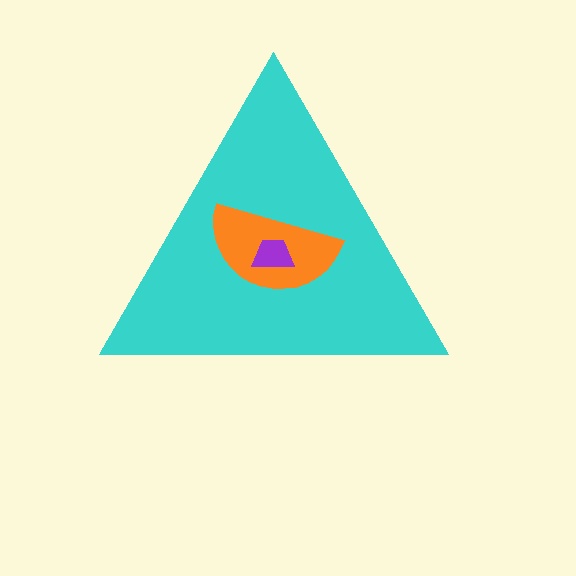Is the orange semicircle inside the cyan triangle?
Yes.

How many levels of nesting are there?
3.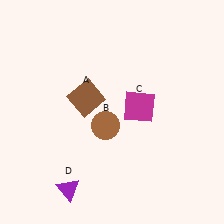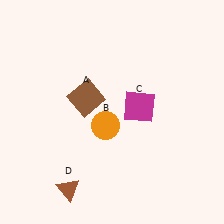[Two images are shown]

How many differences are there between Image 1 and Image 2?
There are 2 differences between the two images.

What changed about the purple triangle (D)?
In Image 1, D is purple. In Image 2, it changed to brown.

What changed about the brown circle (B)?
In Image 1, B is brown. In Image 2, it changed to orange.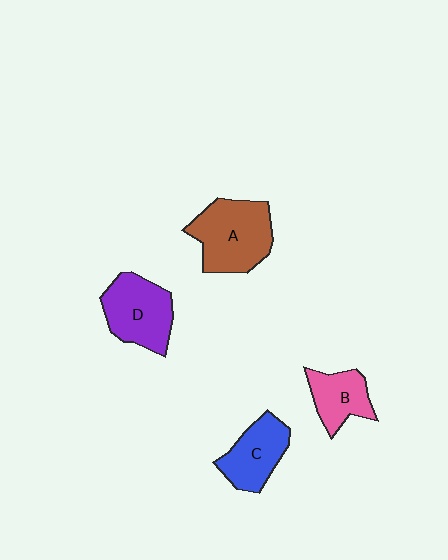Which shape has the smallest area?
Shape B (pink).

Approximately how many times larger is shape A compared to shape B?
Approximately 1.7 times.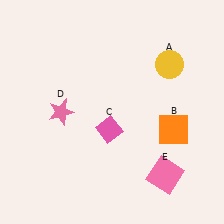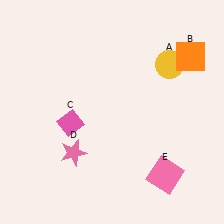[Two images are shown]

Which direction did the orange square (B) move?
The orange square (B) moved up.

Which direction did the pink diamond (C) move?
The pink diamond (C) moved left.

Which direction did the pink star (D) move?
The pink star (D) moved down.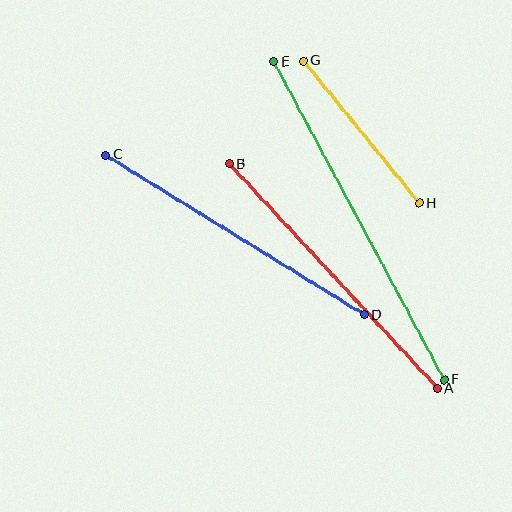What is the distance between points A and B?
The distance is approximately 306 pixels.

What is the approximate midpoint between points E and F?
The midpoint is at approximately (359, 221) pixels.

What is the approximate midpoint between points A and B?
The midpoint is at approximately (333, 276) pixels.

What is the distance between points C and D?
The distance is approximately 303 pixels.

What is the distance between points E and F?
The distance is approximately 361 pixels.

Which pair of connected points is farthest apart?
Points E and F are farthest apart.